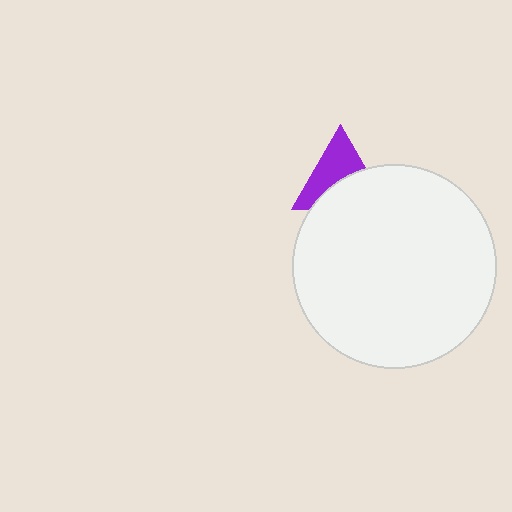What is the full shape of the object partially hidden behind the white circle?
The partially hidden object is a purple triangle.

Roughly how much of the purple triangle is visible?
About half of it is visible (roughly 54%).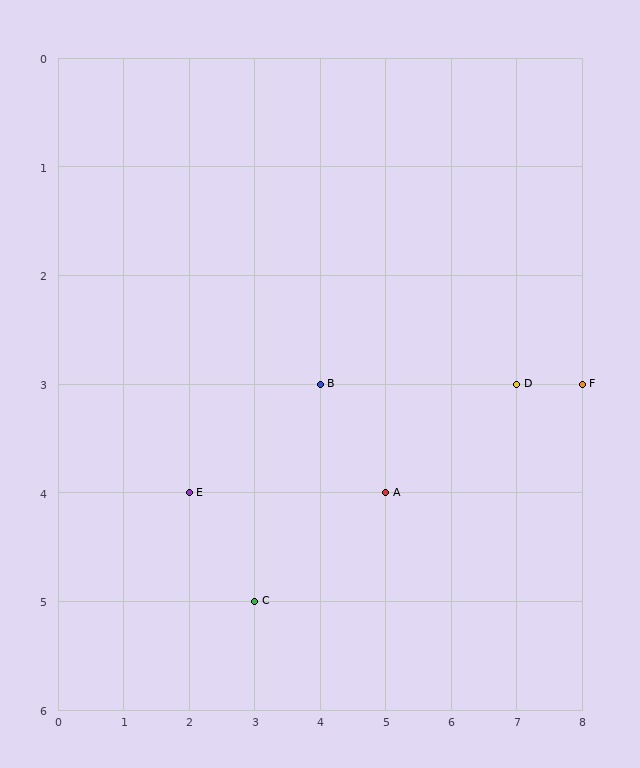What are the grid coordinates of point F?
Point F is at grid coordinates (8, 3).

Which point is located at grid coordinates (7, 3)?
Point D is at (7, 3).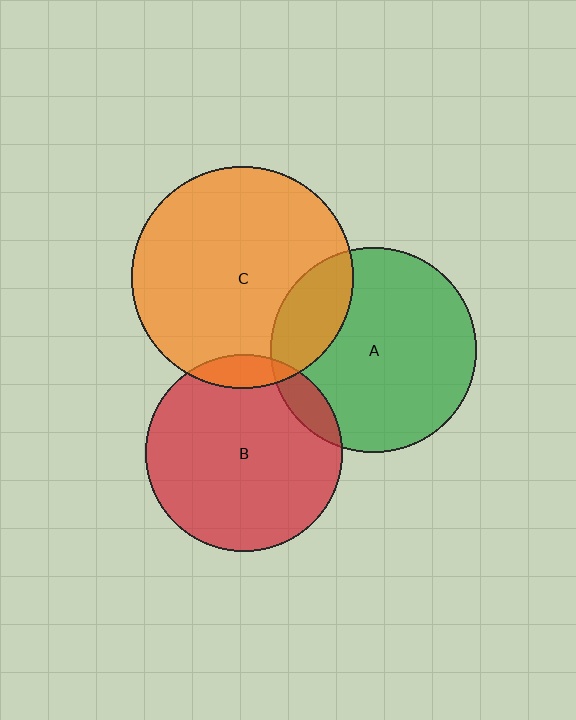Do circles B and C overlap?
Yes.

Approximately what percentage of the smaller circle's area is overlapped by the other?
Approximately 10%.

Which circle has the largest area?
Circle C (orange).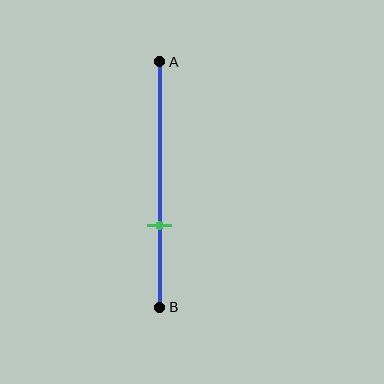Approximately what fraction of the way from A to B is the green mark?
The green mark is approximately 65% of the way from A to B.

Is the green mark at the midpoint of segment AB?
No, the mark is at about 65% from A, not at the 50% midpoint.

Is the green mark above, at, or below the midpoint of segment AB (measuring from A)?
The green mark is below the midpoint of segment AB.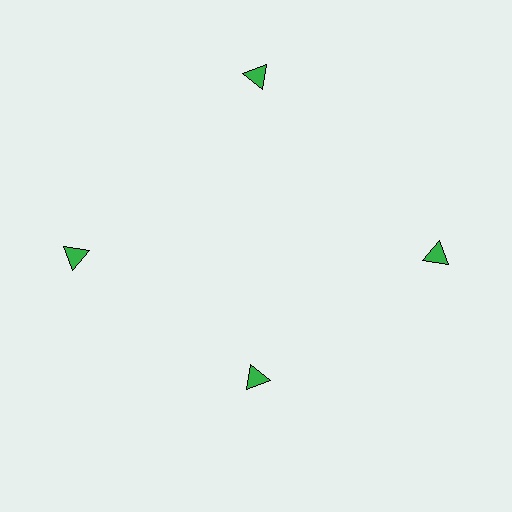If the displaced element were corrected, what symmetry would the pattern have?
It would have 4-fold rotational symmetry — the pattern would map onto itself every 90 degrees.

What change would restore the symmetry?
The symmetry would be restored by moving it outward, back onto the ring so that all 4 triangles sit at equal angles and equal distance from the center.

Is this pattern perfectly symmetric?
No. The 4 green triangles are arranged in a ring, but one element near the 6 o'clock position is pulled inward toward the center, breaking the 4-fold rotational symmetry.